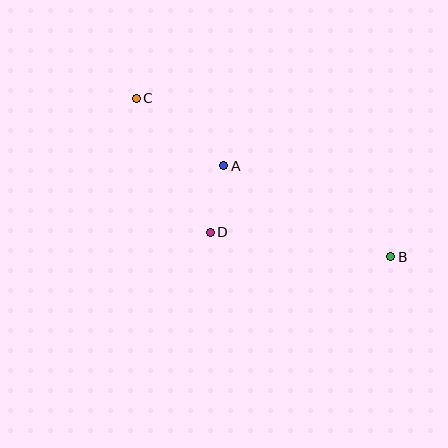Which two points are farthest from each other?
Points B and C are farthest from each other.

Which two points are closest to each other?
Points A and D are closest to each other.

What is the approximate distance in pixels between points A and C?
The distance between A and C is approximately 111 pixels.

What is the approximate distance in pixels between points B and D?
The distance between B and D is approximately 182 pixels.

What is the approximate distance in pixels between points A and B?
The distance between A and B is approximately 191 pixels.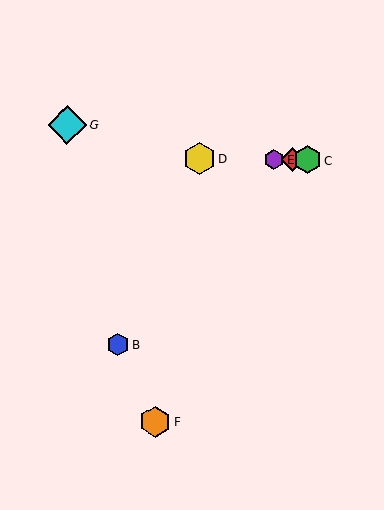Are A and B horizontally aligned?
No, A is at y≈160 and B is at y≈345.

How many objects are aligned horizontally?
4 objects (A, C, D, E) are aligned horizontally.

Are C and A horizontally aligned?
Yes, both are at y≈160.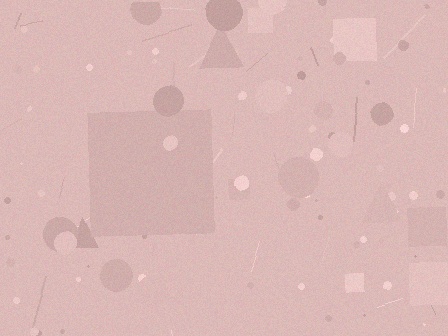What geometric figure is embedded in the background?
A square is embedded in the background.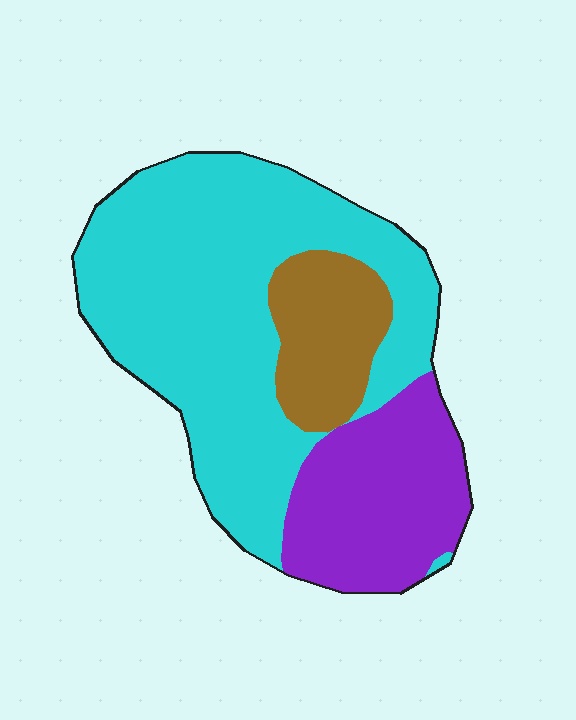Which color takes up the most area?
Cyan, at roughly 60%.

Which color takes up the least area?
Brown, at roughly 15%.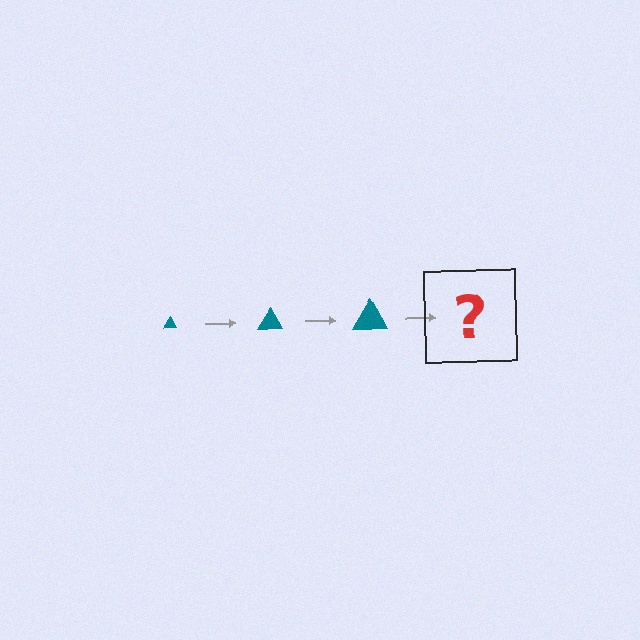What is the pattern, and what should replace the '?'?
The pattern is that the triangle gets progressively larger each step. The '?' should be a teal triangle, larger than the previous one.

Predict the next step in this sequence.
The next step is a teal triangle, larger than the previous one.